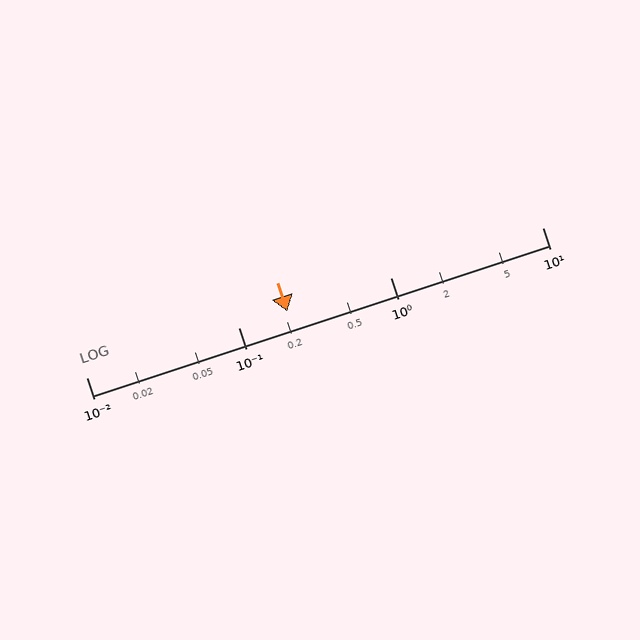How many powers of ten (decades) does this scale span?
The scale spans 3 decades, from 0.01 to 10.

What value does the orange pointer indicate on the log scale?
The pointer indicates approximately 0.21.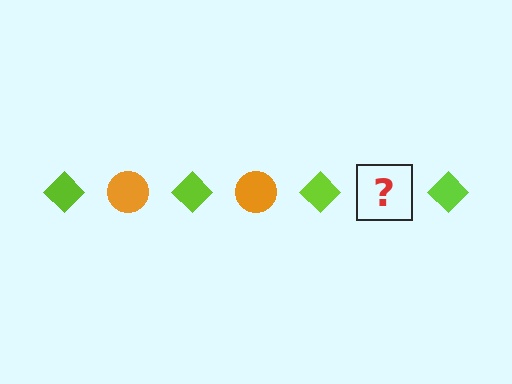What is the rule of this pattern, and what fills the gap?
The rule is that the pattern alternates between lime diamond and orange circle. The gap should be filled with an orange circle.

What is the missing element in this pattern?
The missing element is an orange circle.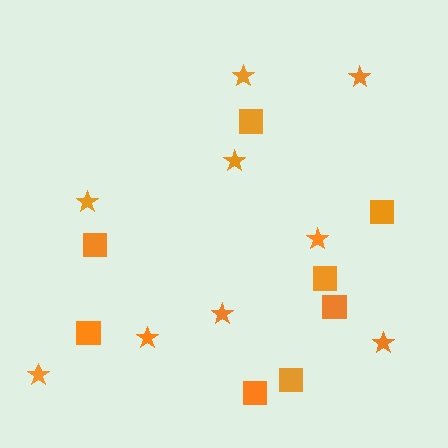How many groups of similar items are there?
There are 2 groups: one group of squares (8) and one group of stars (9).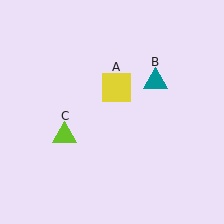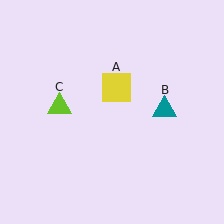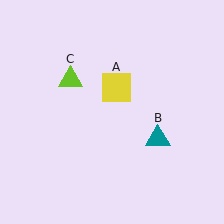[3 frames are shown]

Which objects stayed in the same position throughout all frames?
Yellow square (object A) remained stationary.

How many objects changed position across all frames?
2 objects changed position: teal triangle (object B), lime triangle (object C).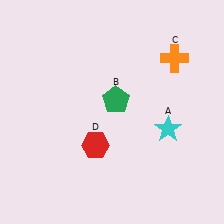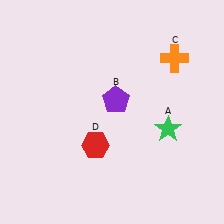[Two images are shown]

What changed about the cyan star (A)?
In Image 1, A is cyan. In Image 2, it changed to green.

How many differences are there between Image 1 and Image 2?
There are 2 differences between the two images.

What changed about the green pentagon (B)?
In Image 1, B is green. In Image 2, it changed to purple.